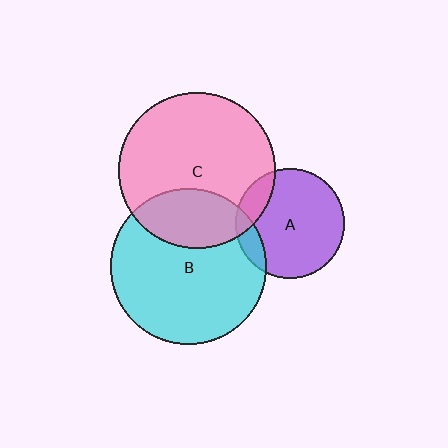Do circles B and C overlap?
Yes.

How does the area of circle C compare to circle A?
Approximately 2.0 times.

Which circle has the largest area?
Circle C (pink).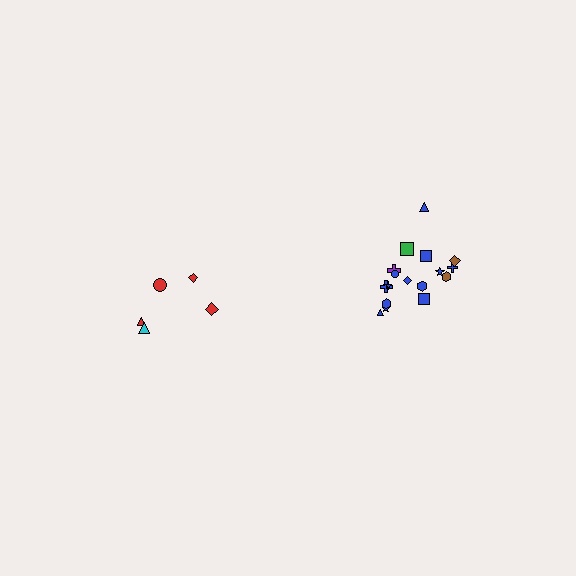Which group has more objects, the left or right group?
The right group.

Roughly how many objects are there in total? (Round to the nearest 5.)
Roughly 25 objects in total.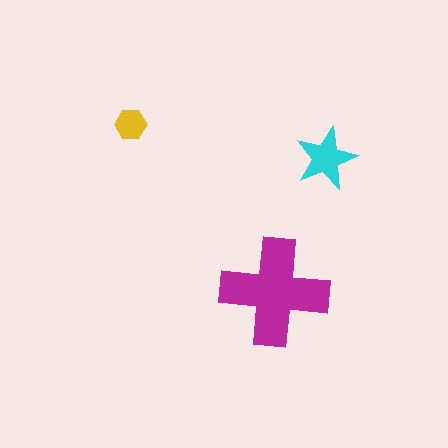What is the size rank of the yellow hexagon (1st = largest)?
3rd.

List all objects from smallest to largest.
The yellow hexagon, the cyan star, the magenta cross.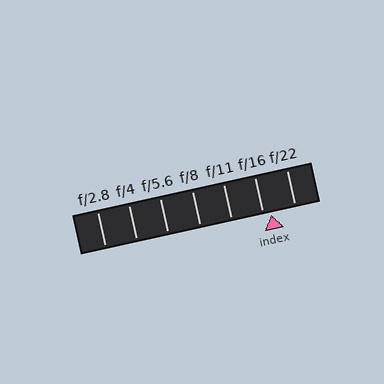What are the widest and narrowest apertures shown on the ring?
The widest aperture shown is f/2.8 and the narrowest is f/22.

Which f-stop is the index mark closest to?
The index mark is closest to f/16.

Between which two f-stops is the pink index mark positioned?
The index mark is between f/16 and f/22.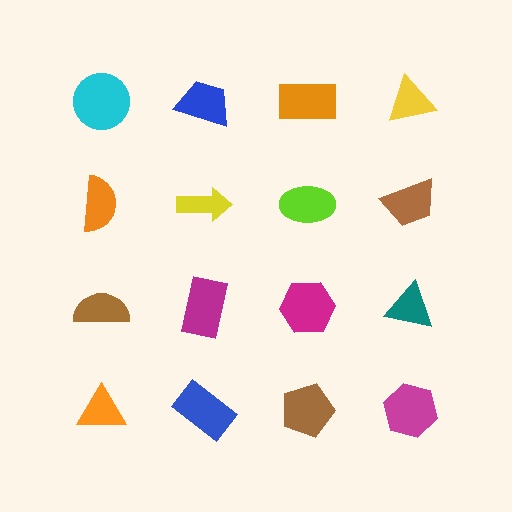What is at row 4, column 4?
A magenta hexagon.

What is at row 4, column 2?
A blue rectangle.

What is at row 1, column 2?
A blue trapezoid.